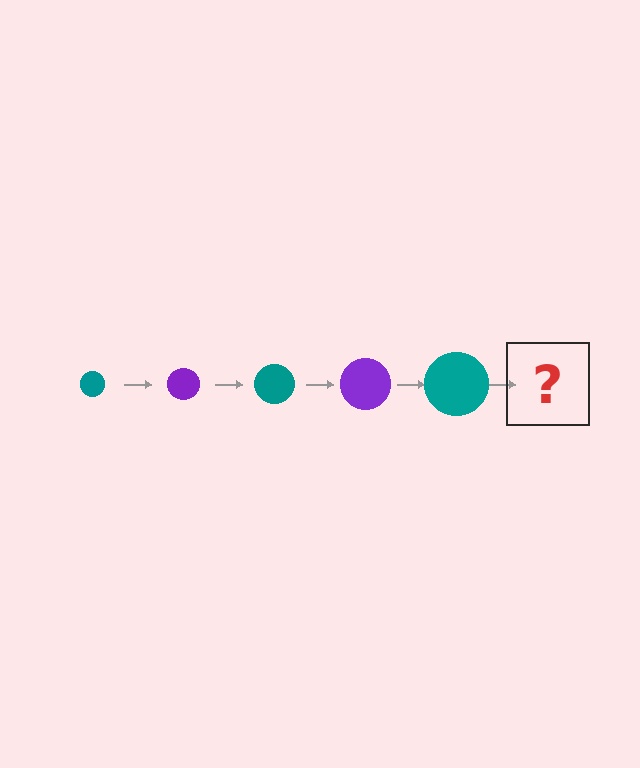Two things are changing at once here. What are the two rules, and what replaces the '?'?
The two rules are that the circle grows larger each step and the color cycles through teal and purple. The '?' should be a purple circle, larger than the previous one.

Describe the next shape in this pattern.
It should be a purple circle, larger than the previous one.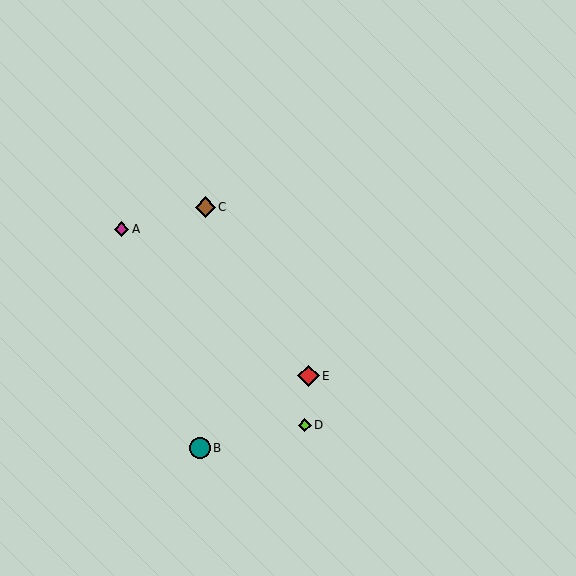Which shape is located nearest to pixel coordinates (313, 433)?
The lime diamond (labeled D) at (305, 425) is nearest to that location.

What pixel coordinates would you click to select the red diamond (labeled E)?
Click at (308, 376) to select the red diamond E.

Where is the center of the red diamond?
The center of the red diamond is at (308, 376).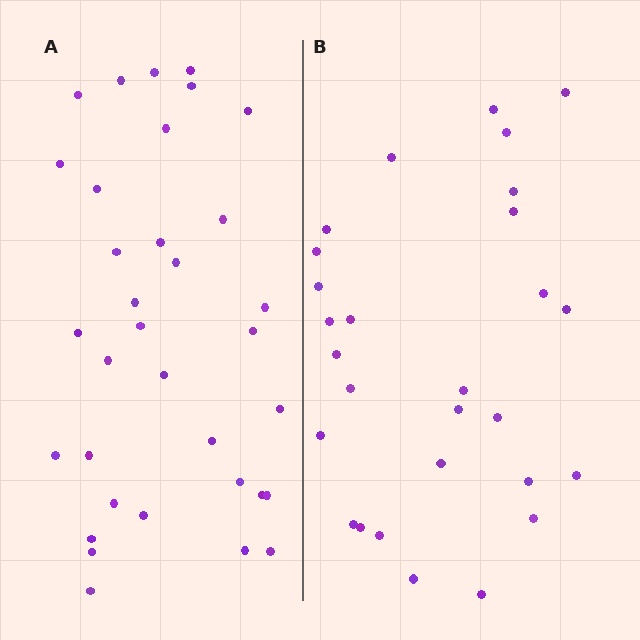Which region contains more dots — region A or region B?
Region A (the left region) has more dots.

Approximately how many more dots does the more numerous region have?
Region A has about 6 more dots than region B.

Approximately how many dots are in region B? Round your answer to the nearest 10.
About 30 dots. (The exact count is 28, which rounds to 30.)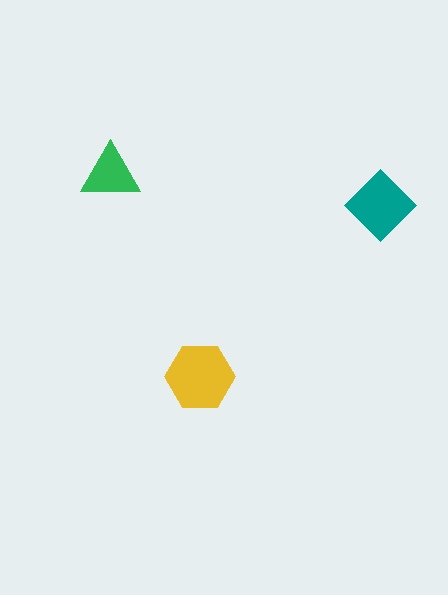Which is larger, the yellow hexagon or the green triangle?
The yellow hexagon.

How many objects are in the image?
There are 3 objects in the image.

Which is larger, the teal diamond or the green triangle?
The teal diamond.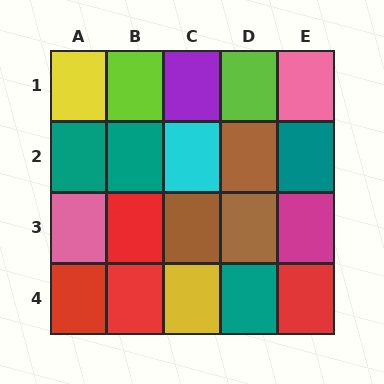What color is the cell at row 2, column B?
Teal.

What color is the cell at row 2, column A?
Teal.